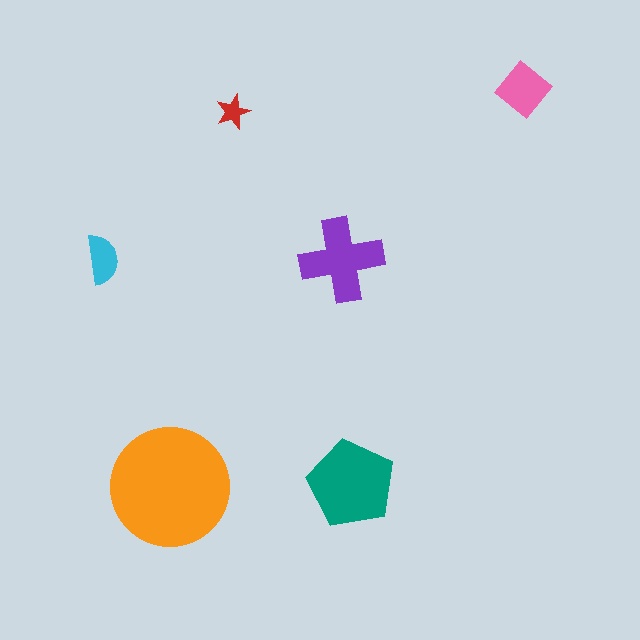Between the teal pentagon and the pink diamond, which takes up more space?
The teal pentagon.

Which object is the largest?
The orange circle.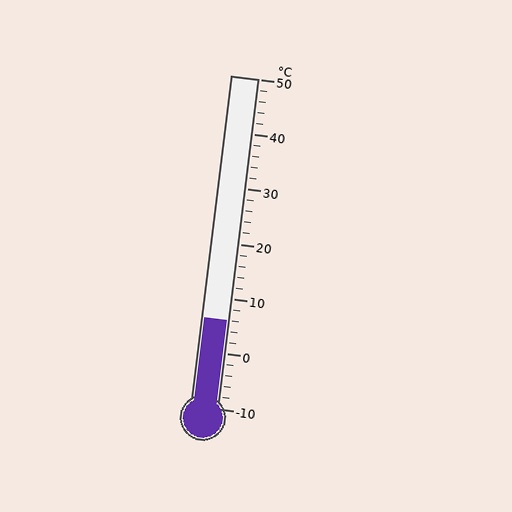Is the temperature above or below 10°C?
The temperature is below 10°C.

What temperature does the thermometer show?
The thermometer shows approximately 6°C.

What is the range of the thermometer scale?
The thermometer scale ranges from -10°C to 50°C.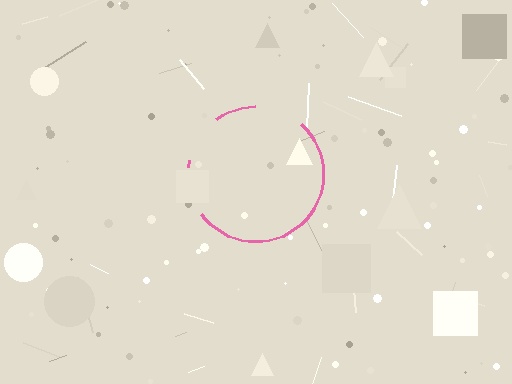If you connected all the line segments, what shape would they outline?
They would outline a circle.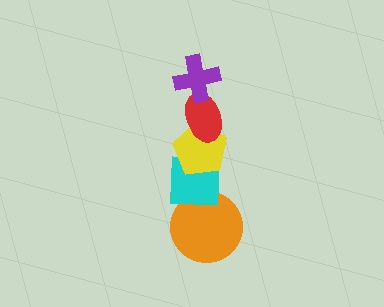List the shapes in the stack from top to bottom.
From top to bottom: the purple cross, the red ellipse, the yellow pentagon, the cyan square, the orange circle.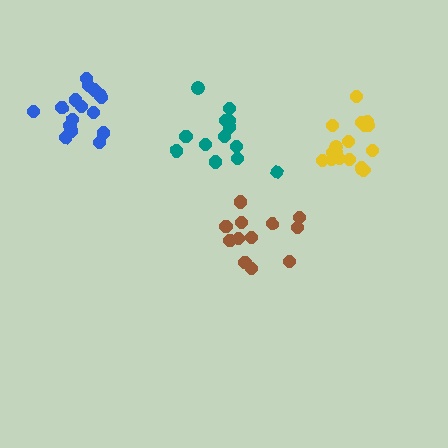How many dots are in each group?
Group 1: 14 dots, Group 2: 12 dots, Group 3: 17 dots, Group 4: 17 dots (60 total).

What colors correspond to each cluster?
The clusters are colored: teal, brown, blue, yellow.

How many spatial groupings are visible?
There are 4 spatial groupings.